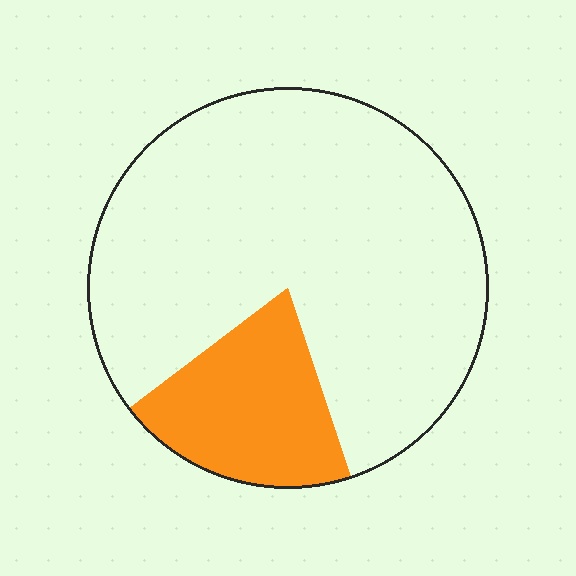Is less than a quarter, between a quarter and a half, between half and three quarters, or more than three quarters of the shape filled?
Less than a quarter.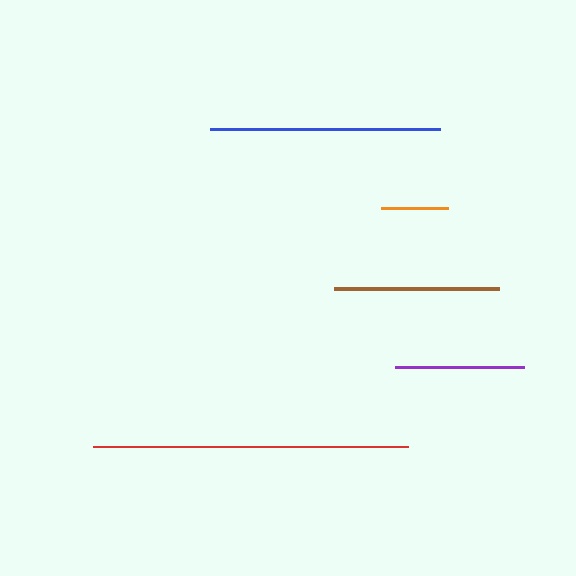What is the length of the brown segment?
The brown segment is approximately 165 pixels long.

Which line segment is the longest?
The red line is the longest at approximately 315 pixels.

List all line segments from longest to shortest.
From longest to shortest: red, blue, brown, purple, orange.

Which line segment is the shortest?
The orange line is the shortest at approximately 67 pixels.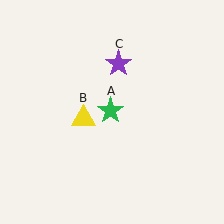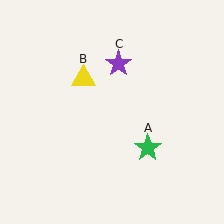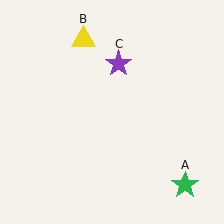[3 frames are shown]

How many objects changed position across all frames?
2 objects changed position: green star (object A), yellow triangle (object B).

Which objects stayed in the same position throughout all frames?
Purple star (object C) remained stationary.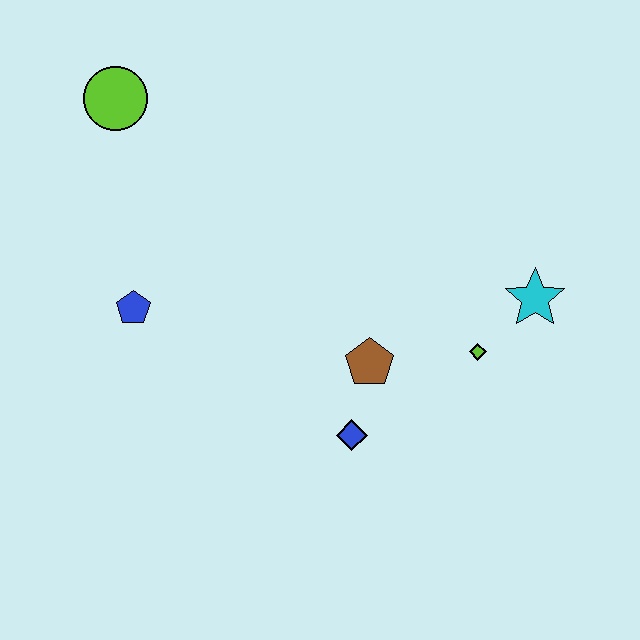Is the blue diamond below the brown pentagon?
Yes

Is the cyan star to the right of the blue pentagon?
Yes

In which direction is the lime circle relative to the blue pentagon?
The lime circle is above the blue pentagon.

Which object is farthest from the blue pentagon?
The cyan star is farthest from the blue pentagon.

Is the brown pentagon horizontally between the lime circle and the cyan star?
Yes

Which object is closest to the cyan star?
The lime diamond is closest to the cyan star.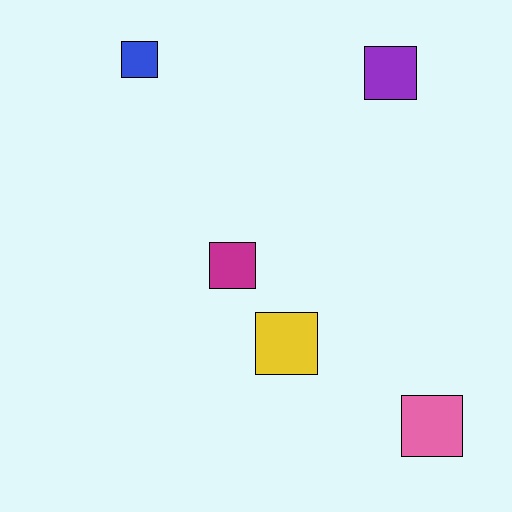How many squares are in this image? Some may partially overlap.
There are 5 squares.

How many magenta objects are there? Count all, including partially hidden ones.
There is 1 magenta object.